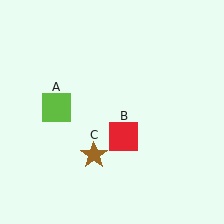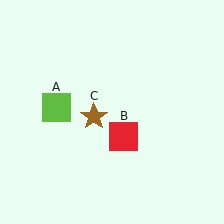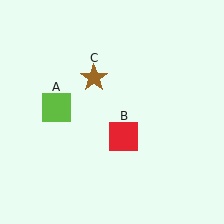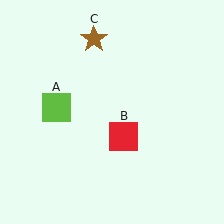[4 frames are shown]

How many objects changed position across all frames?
1 object changed position: brown star (object C).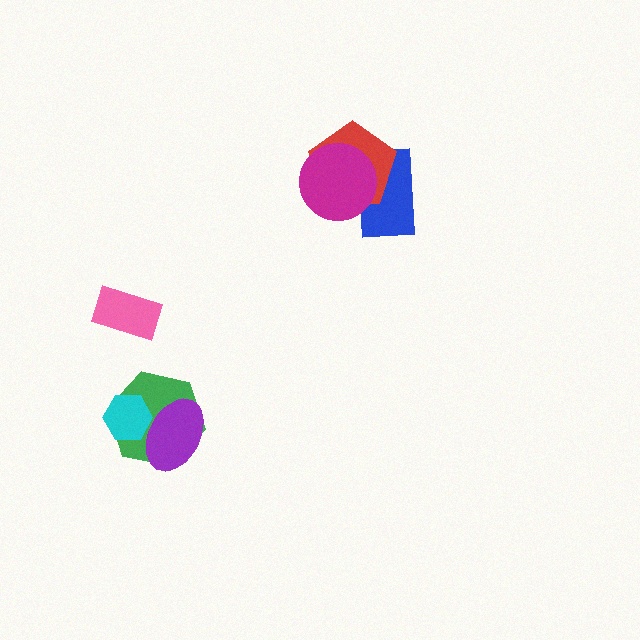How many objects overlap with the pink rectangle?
0 objects overlap with the pink rectangle.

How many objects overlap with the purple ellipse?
2 objects overlap with the purple ellipse.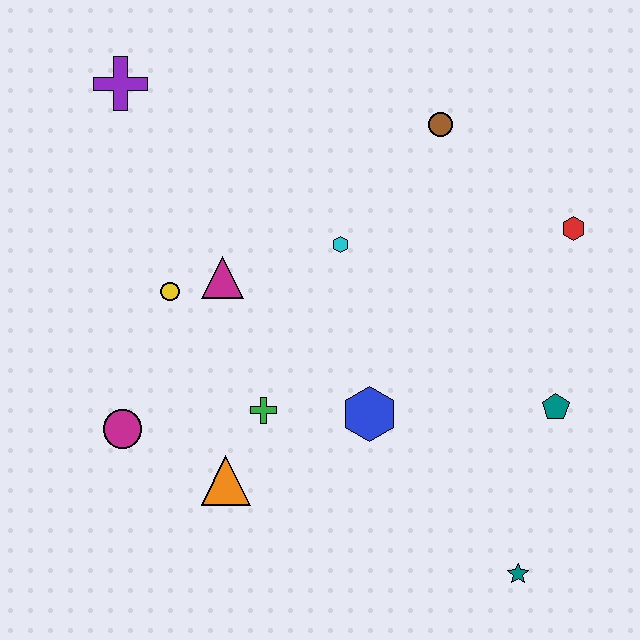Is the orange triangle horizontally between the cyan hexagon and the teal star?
No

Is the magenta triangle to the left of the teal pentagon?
Yes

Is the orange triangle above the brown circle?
No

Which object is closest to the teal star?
The teal pentagon is closest to the teal star.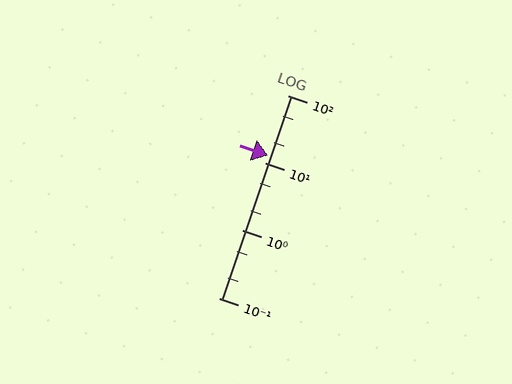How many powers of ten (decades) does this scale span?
The scale spans 3 decades, from 0.1 to 100.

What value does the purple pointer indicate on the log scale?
The pointer indicates approximately 13.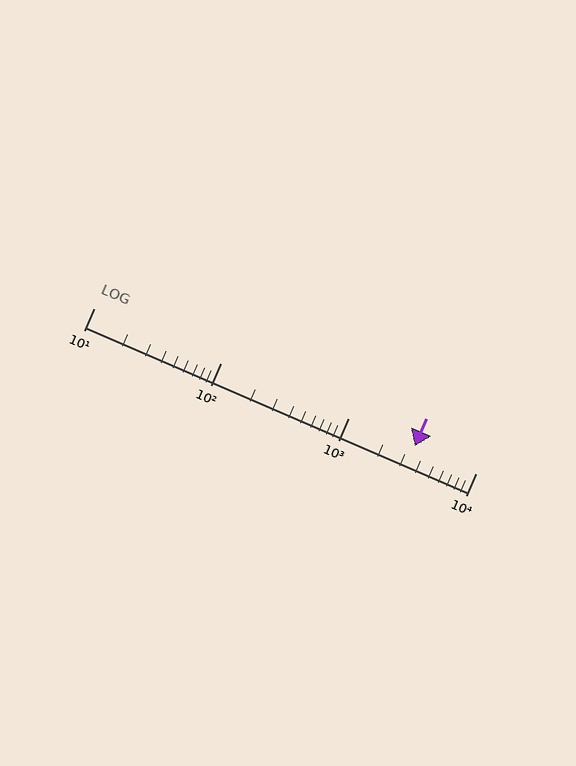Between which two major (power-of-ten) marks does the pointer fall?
The pointer is between 1000 and 10000.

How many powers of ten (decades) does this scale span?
The scale spans 3 decades, from 10 to 10000.